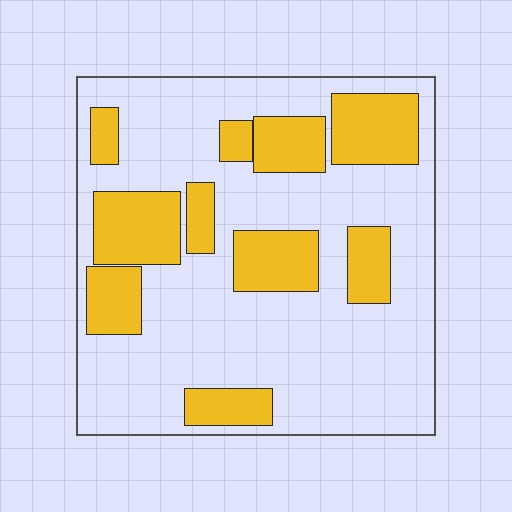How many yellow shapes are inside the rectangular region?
10.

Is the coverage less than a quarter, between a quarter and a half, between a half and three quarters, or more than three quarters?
Between a quarter and a half.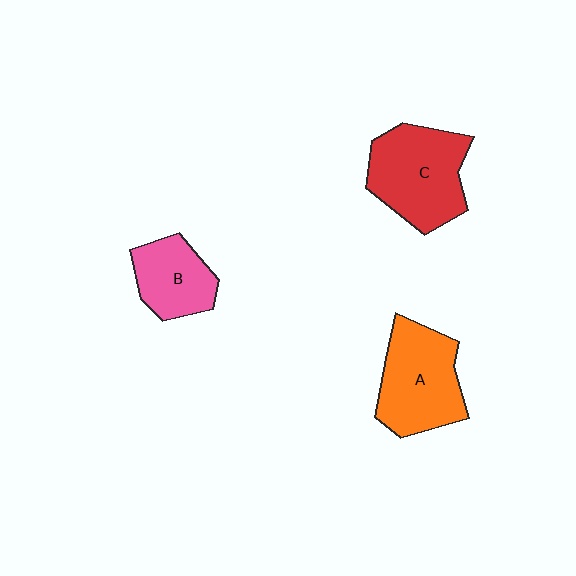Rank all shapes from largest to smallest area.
From largest to smallest: C (red), A (orange), B (pink).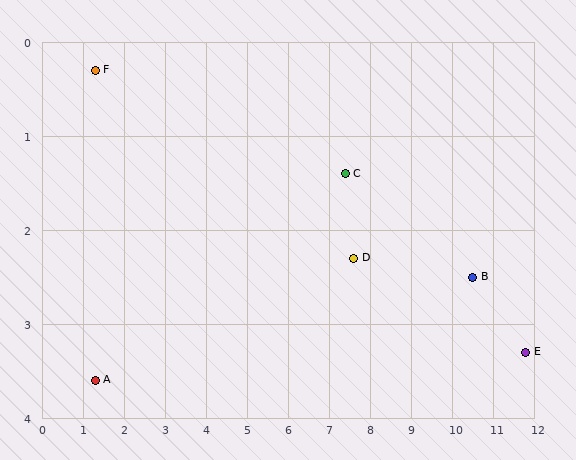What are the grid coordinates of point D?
Point D is at approximately (7.6, 2.3).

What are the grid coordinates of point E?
Point E is at approximately (11.8, 3.3).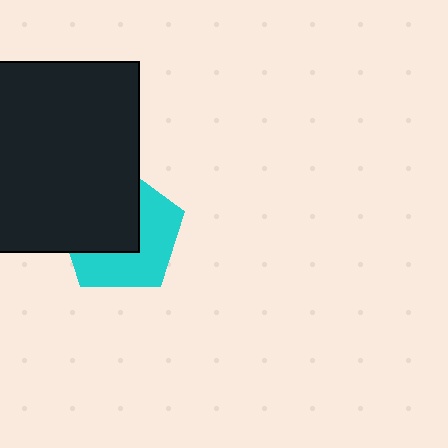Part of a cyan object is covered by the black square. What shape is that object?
It is a pentagon.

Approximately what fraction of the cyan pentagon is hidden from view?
Roughly 50% of the cyan pentagon is hidden behind the black square.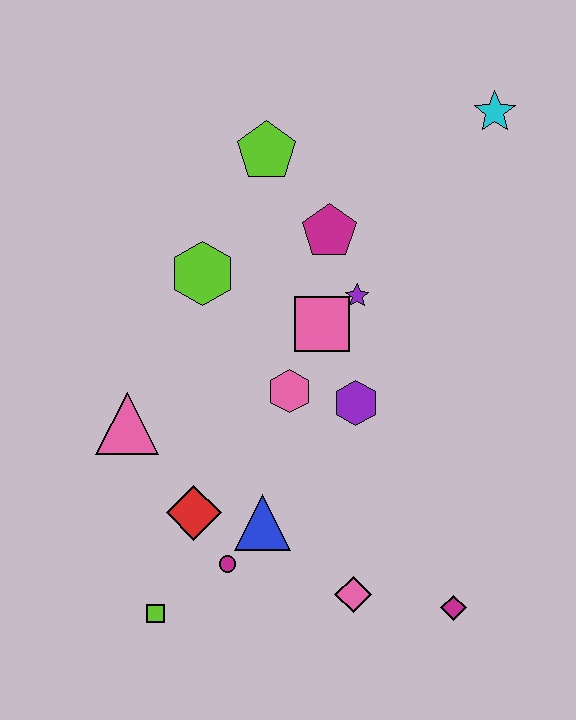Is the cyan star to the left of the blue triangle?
No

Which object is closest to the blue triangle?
The magenta circle is closest to the blue triangle.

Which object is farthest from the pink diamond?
The cyan star is farthest from the pink diamond.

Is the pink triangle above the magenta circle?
Yes